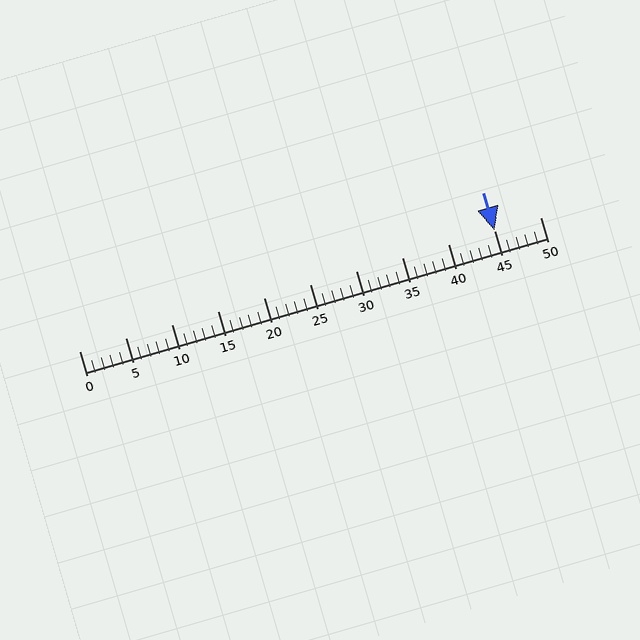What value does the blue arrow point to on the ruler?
The blue arrow points to approximately 45.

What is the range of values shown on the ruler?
The ruler shows values from 0 to 50.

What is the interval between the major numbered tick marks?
The major tick marks are spaced 5 units apart.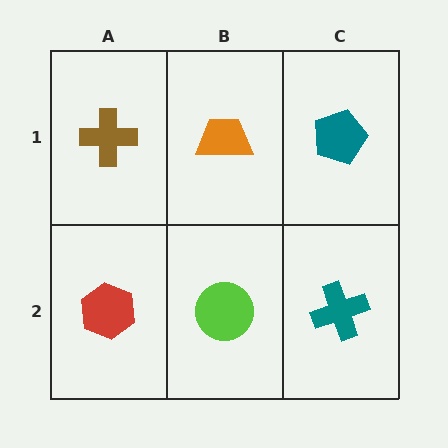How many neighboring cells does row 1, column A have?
2.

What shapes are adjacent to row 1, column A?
A red hexagon (row 2, column A), an orange trapezoid (row 1, column B).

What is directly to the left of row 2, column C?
A lime circle.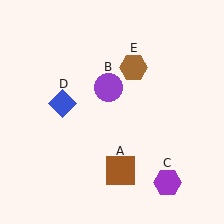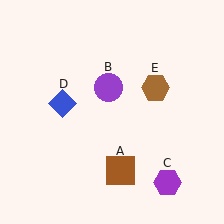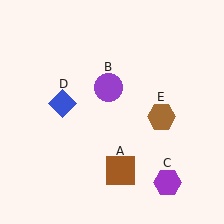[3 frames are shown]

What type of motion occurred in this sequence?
The brown hexagon (object E) rotated clockwise around the center of the scene.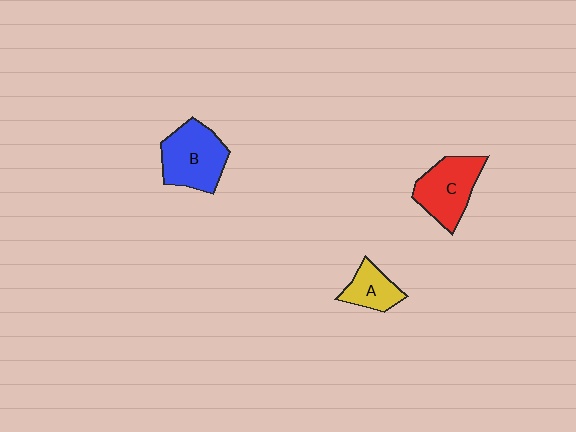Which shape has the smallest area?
Shape A (yellow).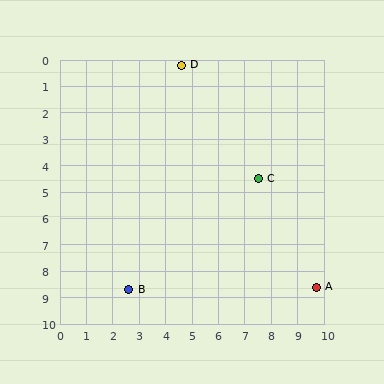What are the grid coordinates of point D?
Point D is at approximately (4.6, 0.2).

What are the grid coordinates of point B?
Point B is at approximately (2.6, 8.7).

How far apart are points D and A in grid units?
Points D and A are about 9.8 grid units apart.